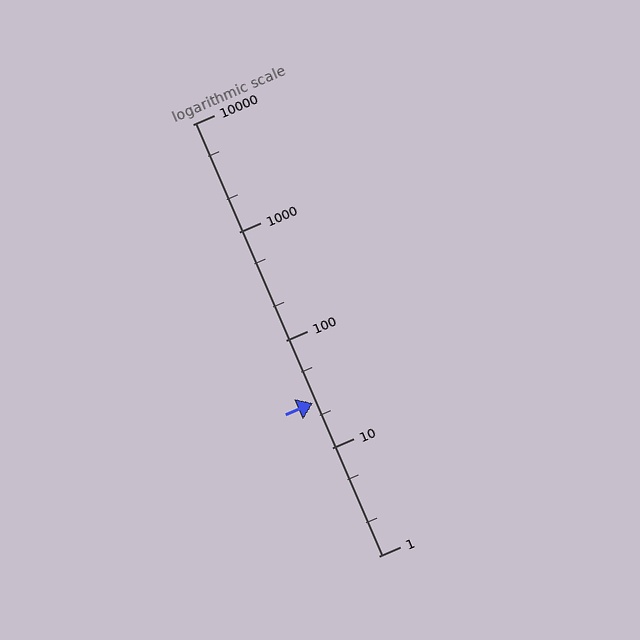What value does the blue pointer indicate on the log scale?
The pointer indicates approximately 26.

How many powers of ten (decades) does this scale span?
The scale spans 4 decades, from 1 to 10000.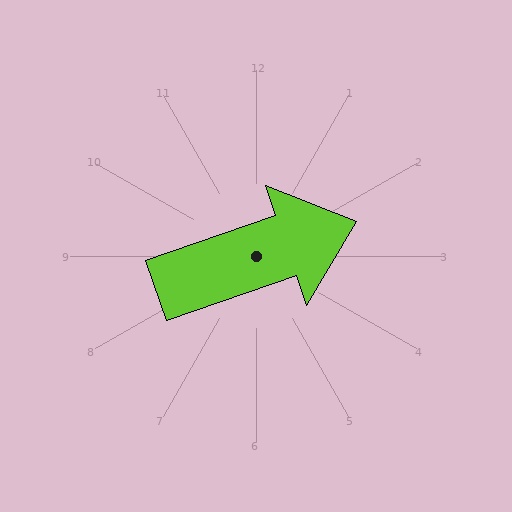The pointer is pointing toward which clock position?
Roughly 2 o'clock.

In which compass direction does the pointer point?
East.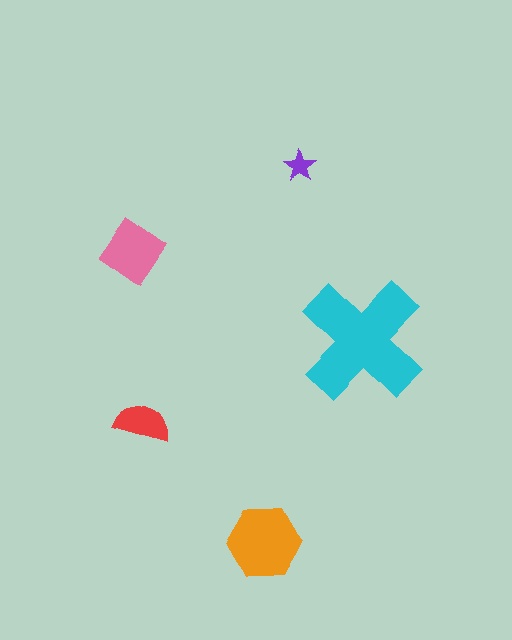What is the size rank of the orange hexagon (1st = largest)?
2nd.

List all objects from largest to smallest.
The cyan cross, the orange hexagon, the pink diamond, the red semicircle, the purple star.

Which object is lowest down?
The orange hexagon is bottommost.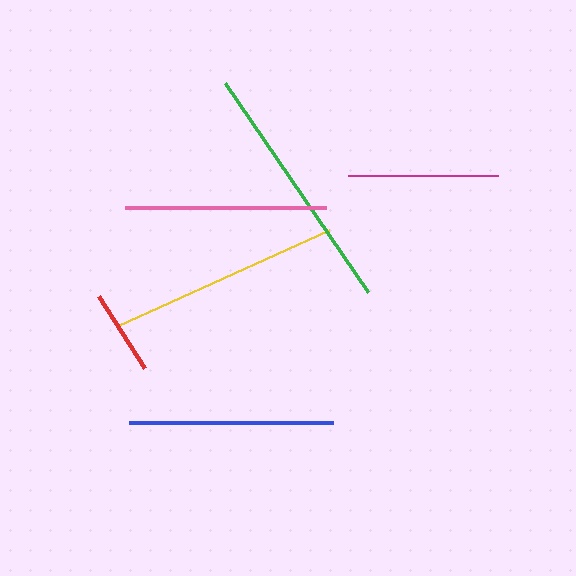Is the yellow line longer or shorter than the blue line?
The yellow line is longer than the blue line.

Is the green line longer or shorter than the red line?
The green line is longer than the red line.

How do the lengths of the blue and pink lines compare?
The blue and pink lines are approximately the same length.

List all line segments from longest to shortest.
From longest to shortest: green, yellow, blue, pink, magenta, red.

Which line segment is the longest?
The green line is the longest at approximately 253 pixels.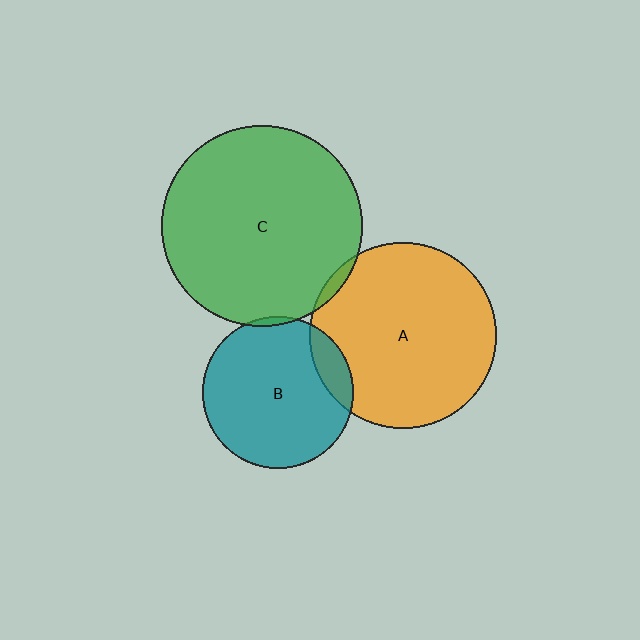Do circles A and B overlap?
Yes.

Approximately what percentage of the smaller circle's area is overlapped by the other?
Approximately 10%.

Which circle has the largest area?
Circle C (green).